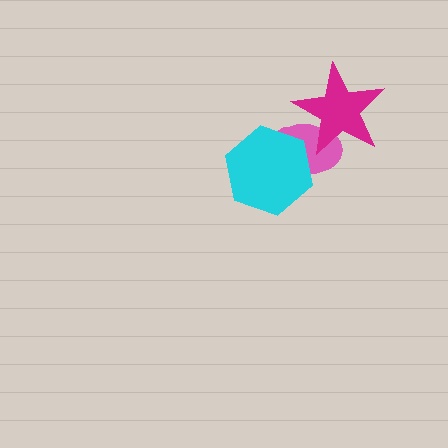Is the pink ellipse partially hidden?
Yes, it is partially covered by another shape.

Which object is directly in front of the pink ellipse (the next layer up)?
The magenta star is directly in front of the pink ellipse.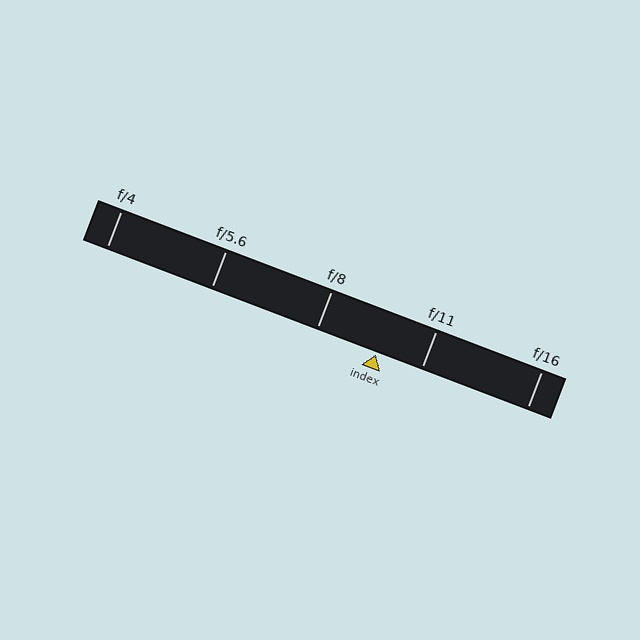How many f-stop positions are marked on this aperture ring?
There are 5 f-stop positions marked.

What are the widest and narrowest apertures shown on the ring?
The widest aperture shown is f/4 and the narrowest is f/16.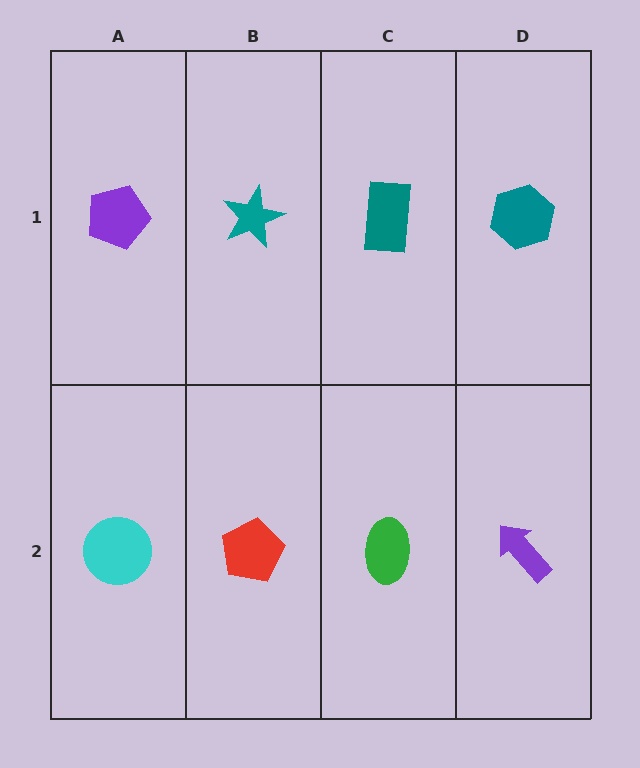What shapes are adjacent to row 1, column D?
A purple arrow (row 2, column D), a teal rectangle (row 1, column C).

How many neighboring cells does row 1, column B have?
3.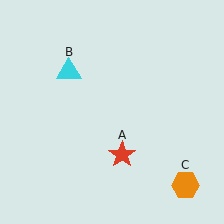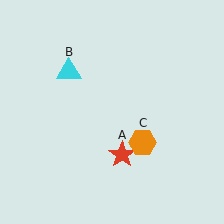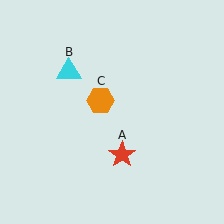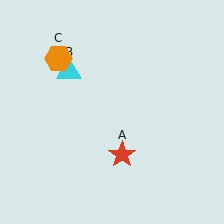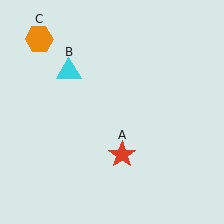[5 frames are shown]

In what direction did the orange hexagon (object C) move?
The orange hexagon (object C) moved up and to the left.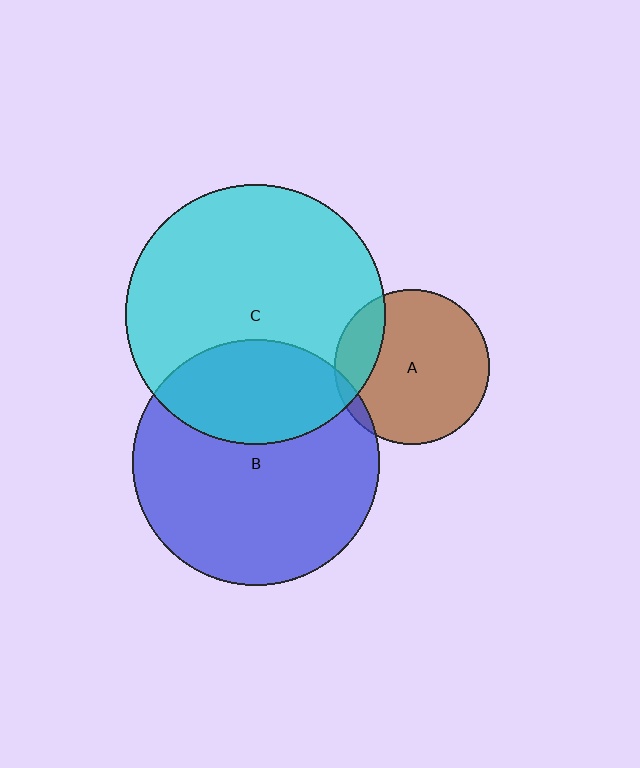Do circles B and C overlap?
Yes.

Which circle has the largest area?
Circle C (cyan).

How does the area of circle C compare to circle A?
Approximately 2.8 times.